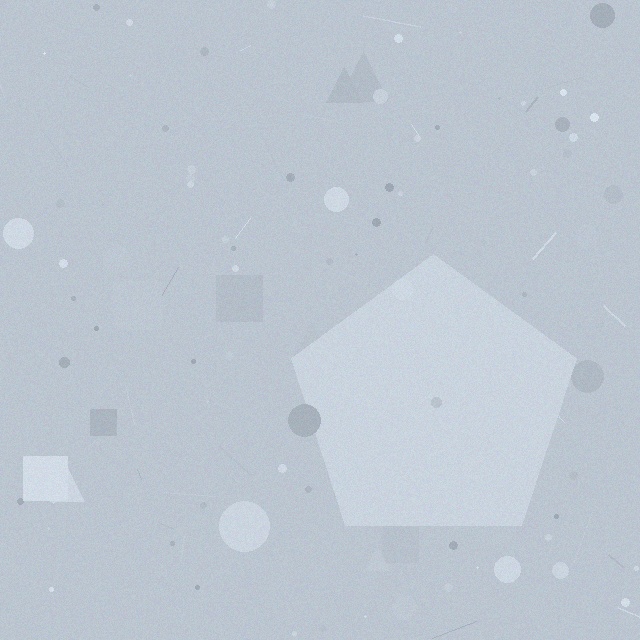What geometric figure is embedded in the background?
A pentagon is embedded in the background.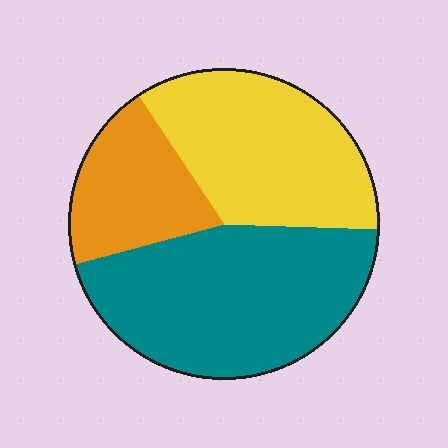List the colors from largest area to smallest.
From largest to smallest: teal, yellow, orange.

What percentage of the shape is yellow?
Yellow covers about 35% of the shape.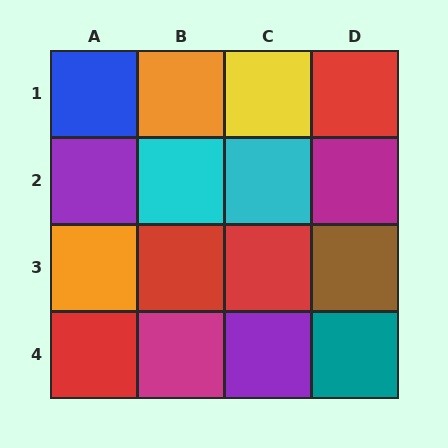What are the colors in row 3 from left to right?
Orange, red, red, brown.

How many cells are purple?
2 cells are purple.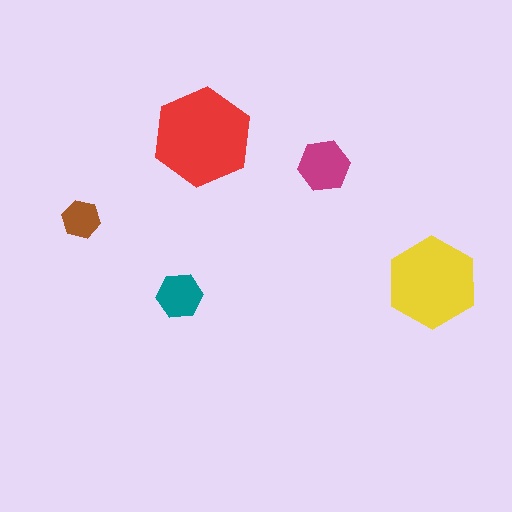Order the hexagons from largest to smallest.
the red one, the yellow one, the magenta one, the teal one, the brown one.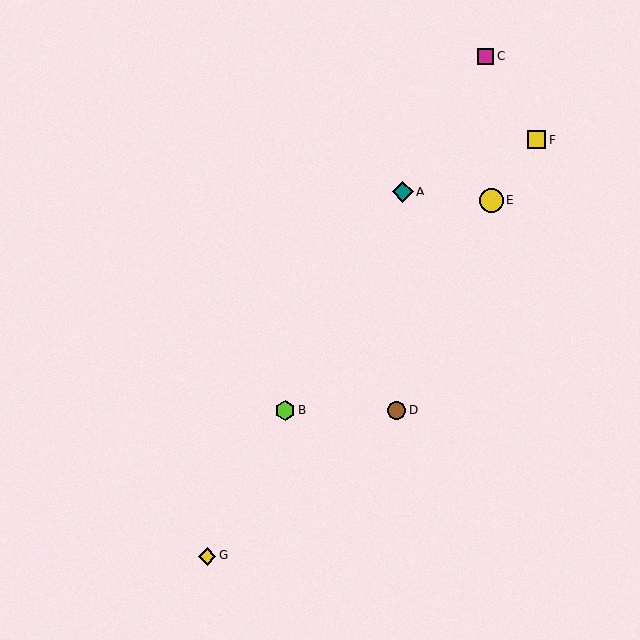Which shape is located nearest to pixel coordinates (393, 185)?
The teal diamond (labeled A) at (403, 191) is nearest to that location.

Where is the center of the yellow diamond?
The center of the yellow diamond is at (207, 556).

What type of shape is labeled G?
Shape G is a yellow diamond.